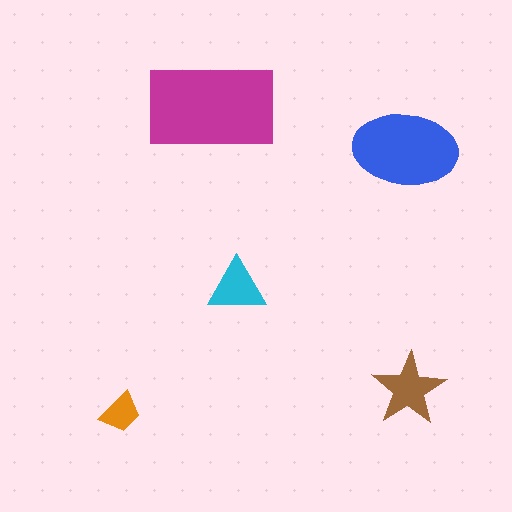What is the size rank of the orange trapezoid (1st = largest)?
5th.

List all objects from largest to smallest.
The magenta rectangle, the blue ellipse, the brown star, the cyan triangle, the orange trapezoid.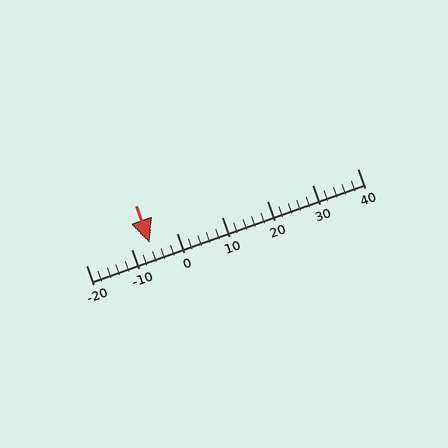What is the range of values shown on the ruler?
The ruler shows values from -20 to 40.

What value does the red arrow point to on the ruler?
The red arrow points to approximately -6.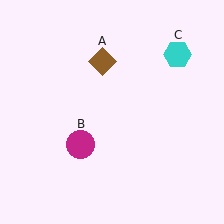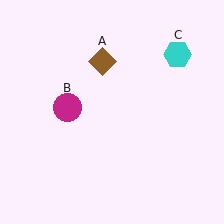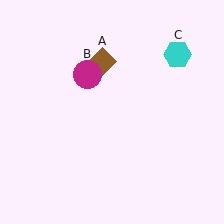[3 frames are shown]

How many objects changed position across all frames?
1 object changed position: magenta circle (object B).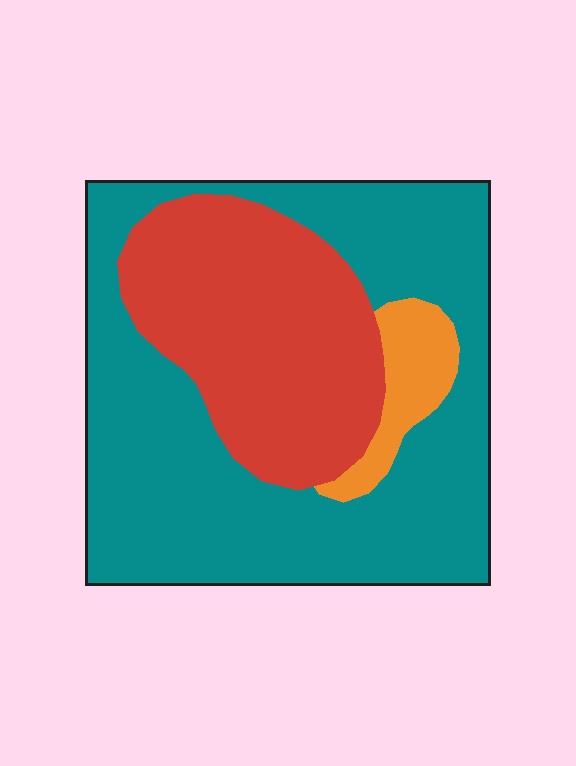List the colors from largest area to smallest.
From largest to smallest: teal, red, orange.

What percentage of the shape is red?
Red takes up about one third (1/3) of the shape.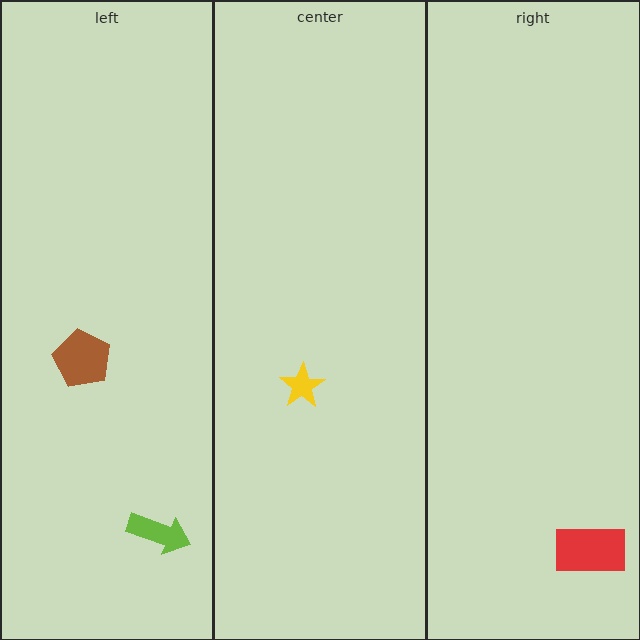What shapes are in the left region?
The brown pentagon, the lime arrow.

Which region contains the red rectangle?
The right region.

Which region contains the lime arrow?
The left region.